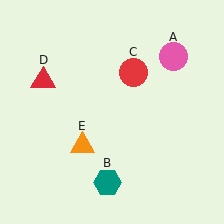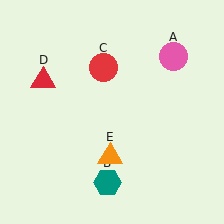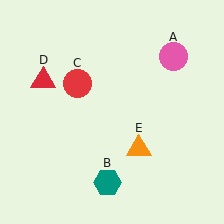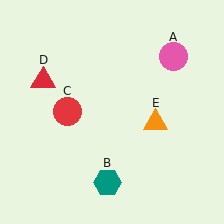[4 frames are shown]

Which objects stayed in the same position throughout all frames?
Pink circle (object A) and teal hexagon (object B) and red triangle (object D) remained stationary.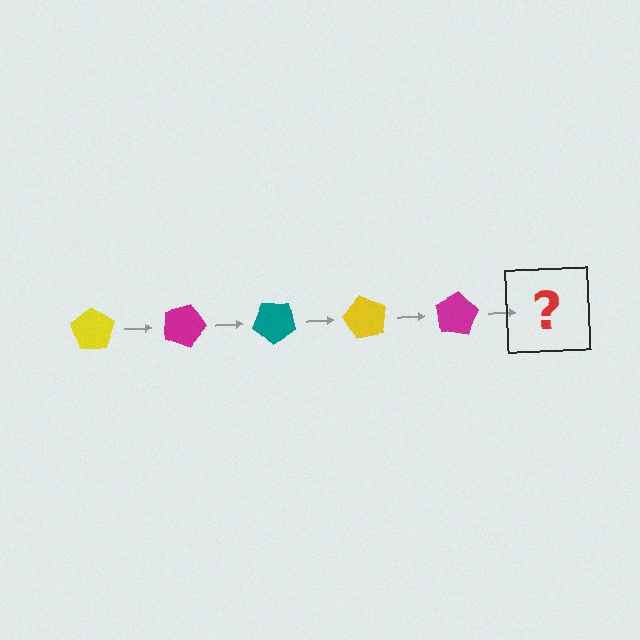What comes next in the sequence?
The next element should be a teal pentagon, rotated 100 degrees from the start.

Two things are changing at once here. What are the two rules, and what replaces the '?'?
The two rules are that it rotates 20 degrees each step and the color cycles through yellow, magenta, and teal. The '?' should be a teal pentagon, rotated 100 degrees from the start.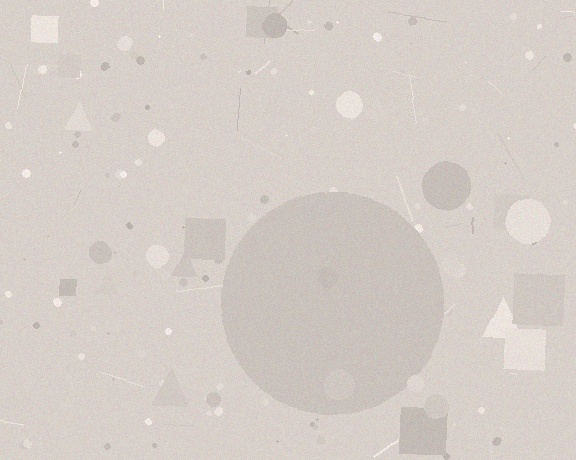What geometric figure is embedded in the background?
A circle is embedded in the background.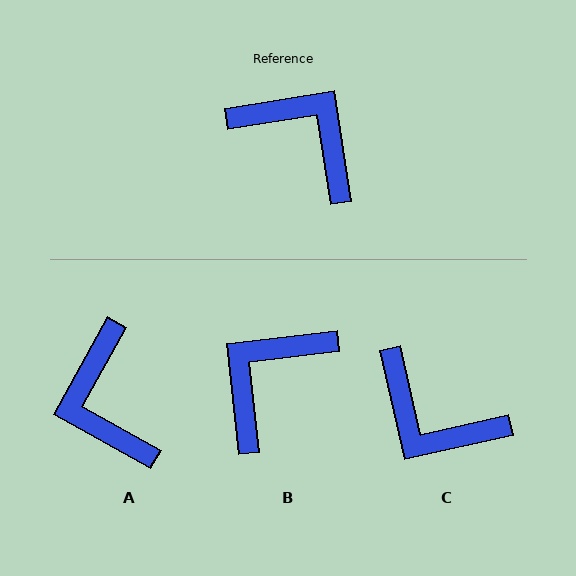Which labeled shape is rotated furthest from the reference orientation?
C, about 176 degrees away.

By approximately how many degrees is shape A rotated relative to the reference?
Approximately 142 degrees counter-clockwise.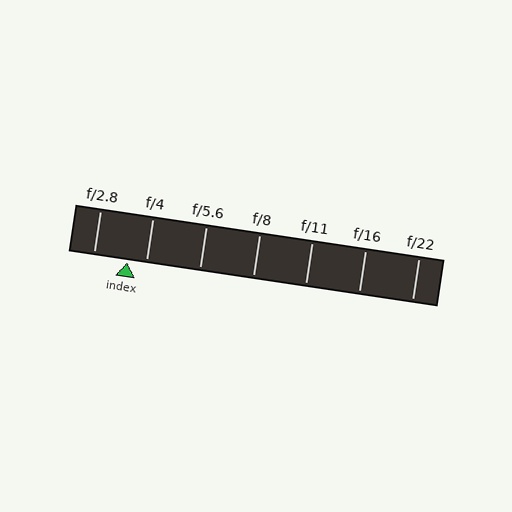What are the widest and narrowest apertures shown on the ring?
The widest aperture shown is f/2.8 and the narrowest is f/22.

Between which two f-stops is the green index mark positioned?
The index mark is between f/2.8 and f/4.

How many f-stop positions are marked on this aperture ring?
There are 7 f-stop positions marked.